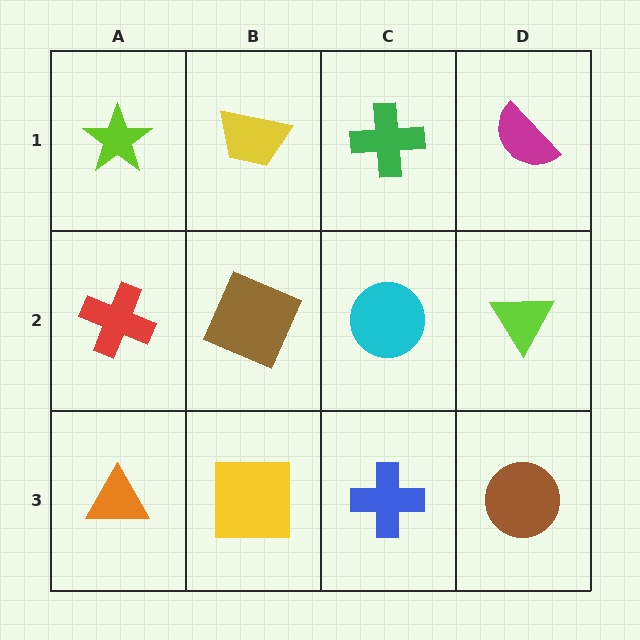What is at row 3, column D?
A brown circle.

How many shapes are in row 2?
4 shapes.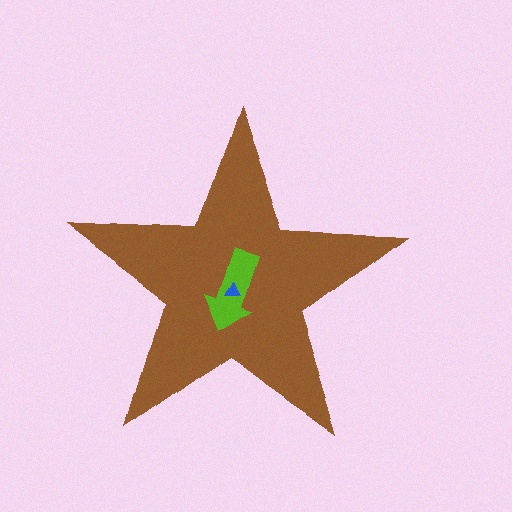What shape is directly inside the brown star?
The lime arrow.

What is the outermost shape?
The brown star.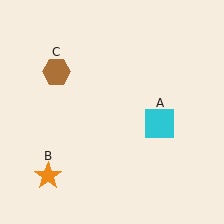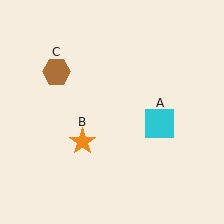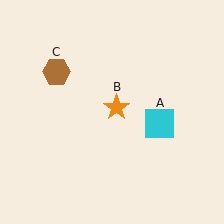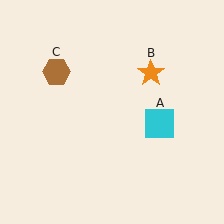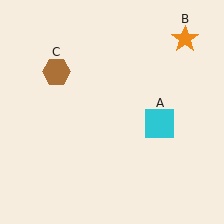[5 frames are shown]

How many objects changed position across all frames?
1 object changed position: orange star (object B).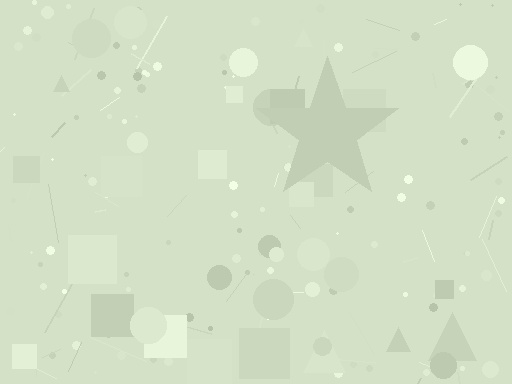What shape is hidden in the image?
A star is hidden in the image.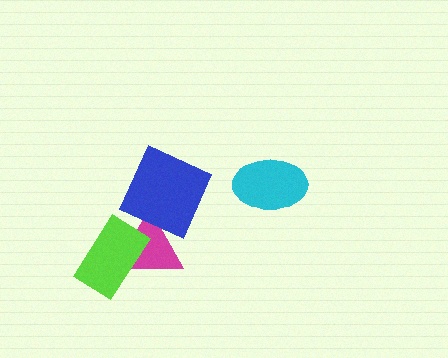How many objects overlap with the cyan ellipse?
0 objects overlap with the cyan ellipse.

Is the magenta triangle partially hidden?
Yes, it is partially covered by another shape.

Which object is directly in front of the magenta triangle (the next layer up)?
The blue diamond is directly in front of the magenta triangle.